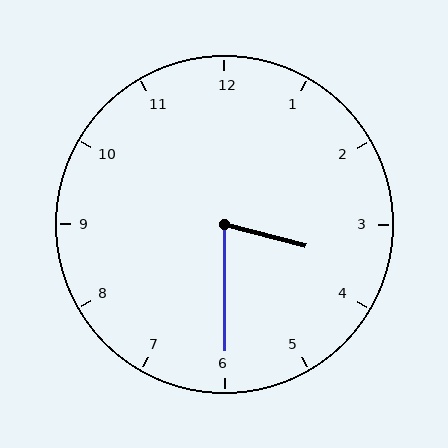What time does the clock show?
3:30.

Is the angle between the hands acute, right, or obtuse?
It is acute.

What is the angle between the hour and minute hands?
Approximately 75 degrees.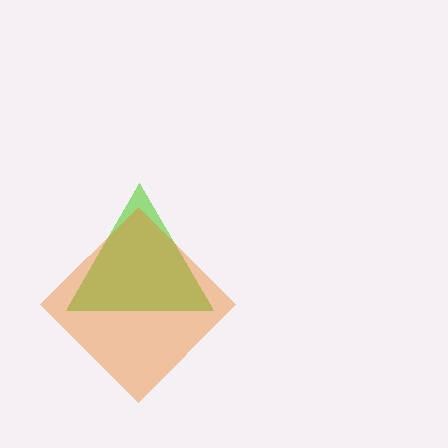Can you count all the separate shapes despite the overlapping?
Yes, there are 2 separate shapes.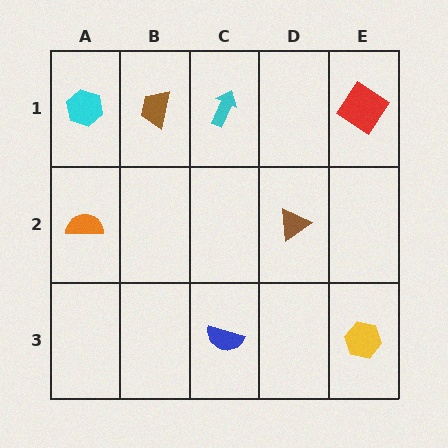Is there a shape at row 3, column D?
No, that cell is empty.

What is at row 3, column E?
A yellow hexagon.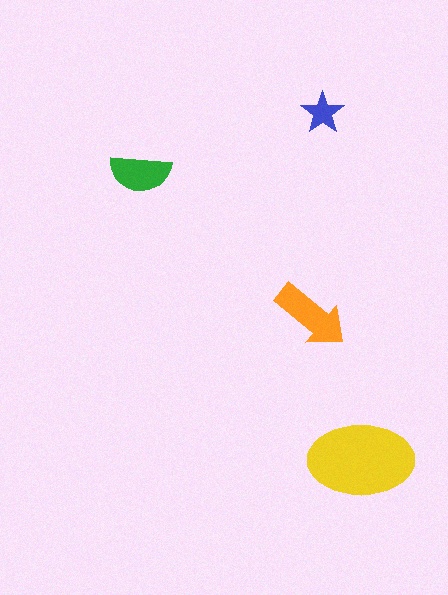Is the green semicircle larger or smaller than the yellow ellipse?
Smaller.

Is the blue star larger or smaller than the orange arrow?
Smaller.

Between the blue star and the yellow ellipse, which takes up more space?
The yellow ellipse.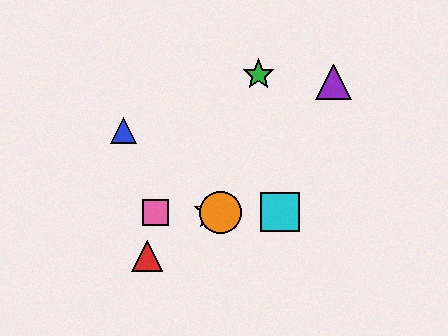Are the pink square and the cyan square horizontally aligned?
Yes, both are at y≈212.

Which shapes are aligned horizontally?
The yellow star, the orange circle, the cyan square, the pink square are aligned horizontally.